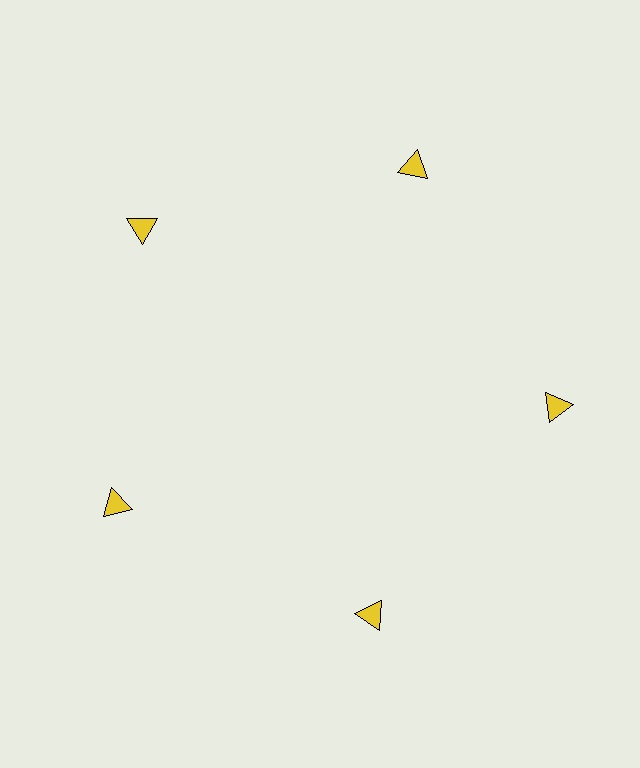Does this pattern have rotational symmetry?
Yes, this pattern has 5-fold rotational symmetry. It looks the same after rotating 72 degrees around the center.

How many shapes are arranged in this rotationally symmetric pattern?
There are 5 shapes, arranged in 5 groups of 1.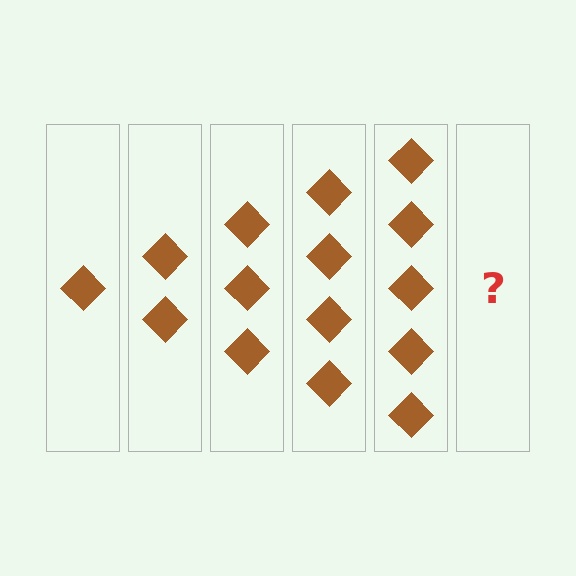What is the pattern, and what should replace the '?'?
The pattern is that each step adds one more diamond. The '?' should be 6 diamonds.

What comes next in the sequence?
The next element should be 6 diamonds.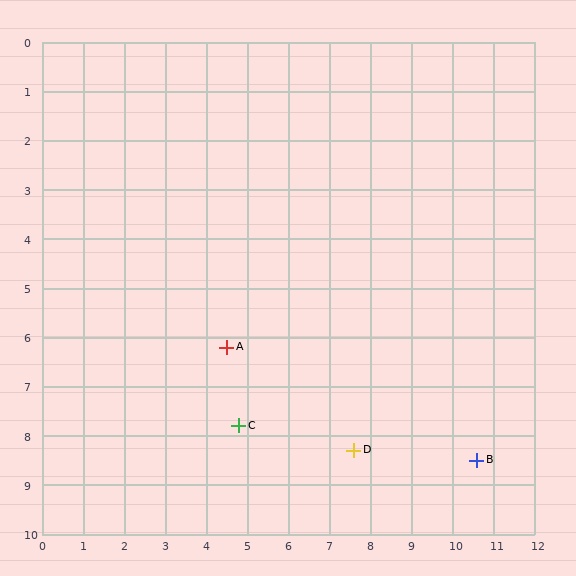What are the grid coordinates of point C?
Point C is at approximately (4.8, 7.8).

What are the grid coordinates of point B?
Point B is at approximately (10.6, 8.5).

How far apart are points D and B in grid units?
Points D and B are about 3.0 grid units apart.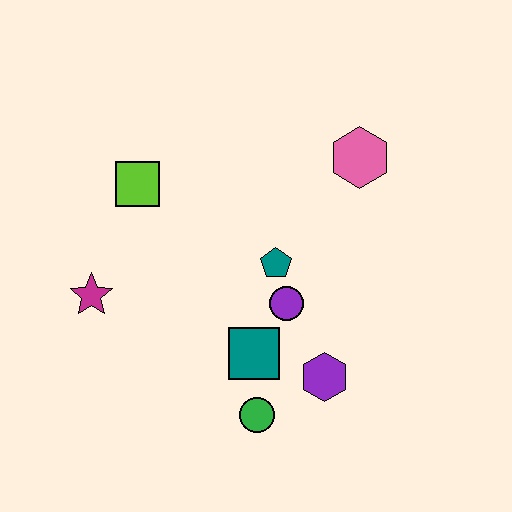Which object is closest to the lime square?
The magenta star is closest to the lime square.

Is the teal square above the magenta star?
No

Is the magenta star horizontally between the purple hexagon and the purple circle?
No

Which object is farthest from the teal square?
The pink hexagon is farthest from the teal square.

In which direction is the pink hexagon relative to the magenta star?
The pink hexagon is to the right of the magenta star.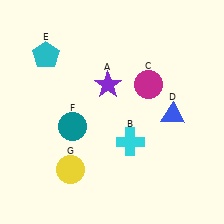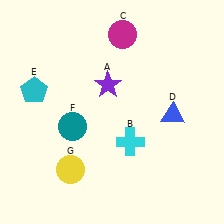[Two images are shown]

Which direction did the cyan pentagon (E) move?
The cyan pentagon (E) moved down.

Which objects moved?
The objects that moved are: the magenta circle (C), the cyan pentagon (E).